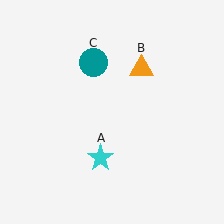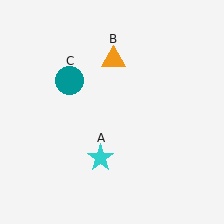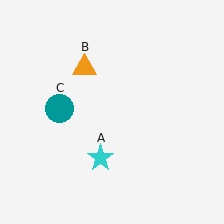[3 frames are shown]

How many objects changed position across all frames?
2 objects changed position: orange triangle (object B), teal circle (object C).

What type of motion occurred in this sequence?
The orange triangle (object B), teal circle (object C) rotated counterclockwise around the center of the scene.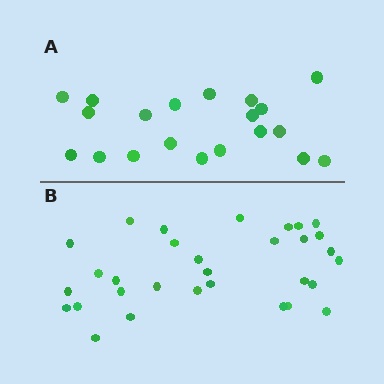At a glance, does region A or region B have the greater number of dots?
Region B (the bottom region) has more dots.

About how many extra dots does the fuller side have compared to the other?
Region B has roughly 12 or so more dots than region A.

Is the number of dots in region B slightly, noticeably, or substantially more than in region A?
Region B has substantially more. The ratio is roughly 1.6 to 1.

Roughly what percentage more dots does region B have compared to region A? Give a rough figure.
About 55% more.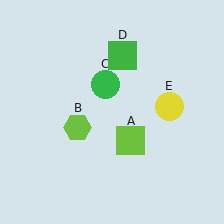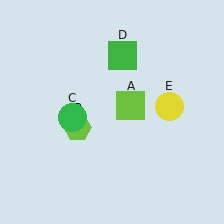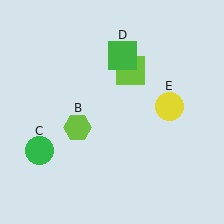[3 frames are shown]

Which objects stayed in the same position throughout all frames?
Lime hexagon (object B) and green square (object D) and yellow circle (object E) remained stationary.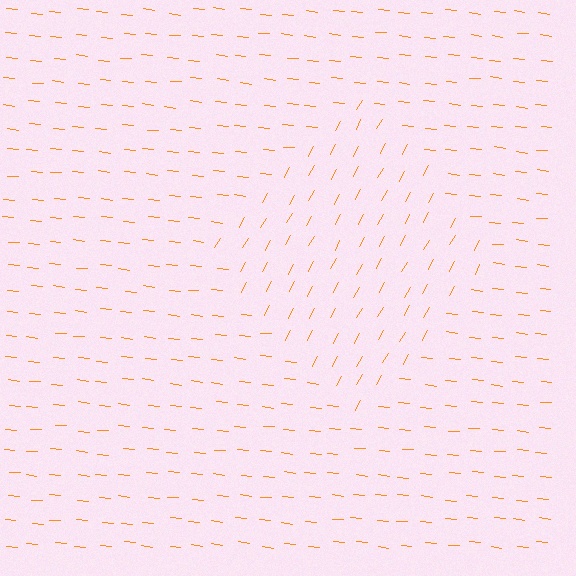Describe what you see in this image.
The image is filled with small orange line segments. A diamond region in the image has lines oriented differently from the surrounding lines, creating a visible texture boundary.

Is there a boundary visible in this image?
Yes, there is a texture boundary formed by a change in line orientation.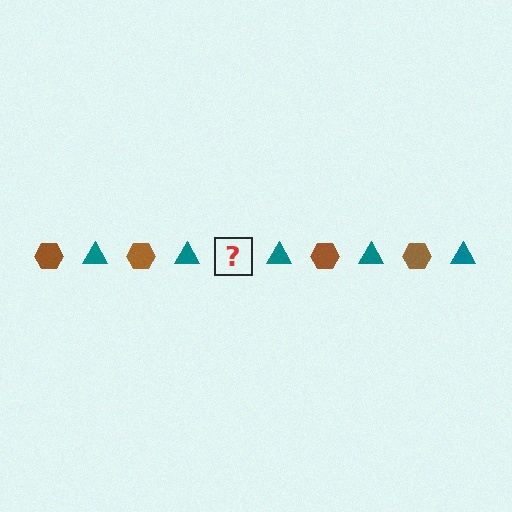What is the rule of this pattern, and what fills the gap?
The rule is that the pattern alternates between brown hexagon and teal triangle. The gap should be filled with a brown hexagon.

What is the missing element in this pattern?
The missing element is a brown hexagon.